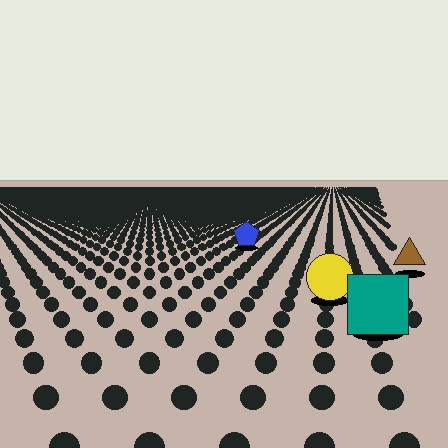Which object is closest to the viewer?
The teal square is closest. The texture marks near it are larger and more spread out.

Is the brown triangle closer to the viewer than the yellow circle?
No. The yellow circle is closer — you can tell from the texture gradient: the ground texture is coarser near it.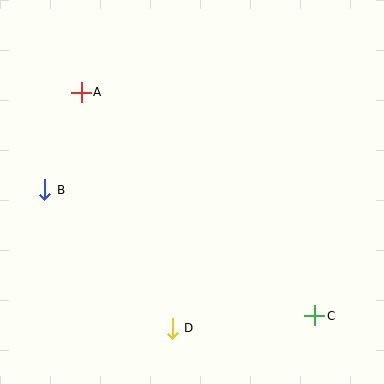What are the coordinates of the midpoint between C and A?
The midpoint between C and A is at (198, 204).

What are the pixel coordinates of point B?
Point B is at (45, 190).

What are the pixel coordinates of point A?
Point A is at (81, 92).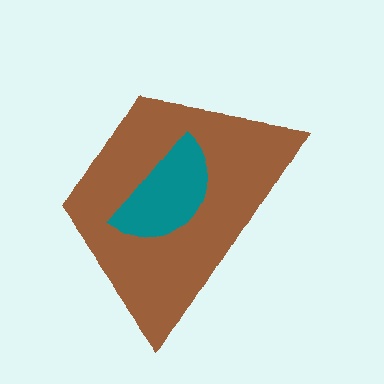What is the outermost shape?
The brown trapezoid.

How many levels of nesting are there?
2.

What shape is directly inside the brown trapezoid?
The teal semicircle.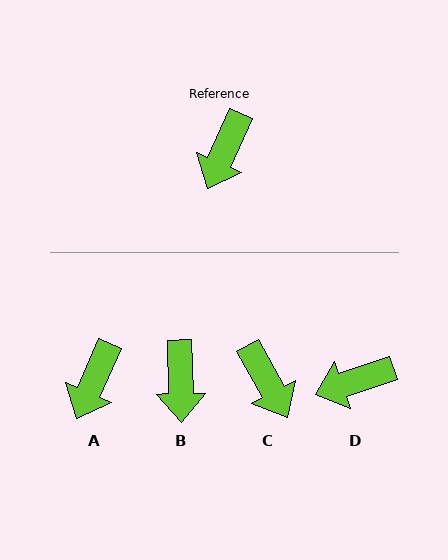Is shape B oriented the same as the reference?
No, it is off by about 25 degrees.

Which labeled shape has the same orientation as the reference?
A.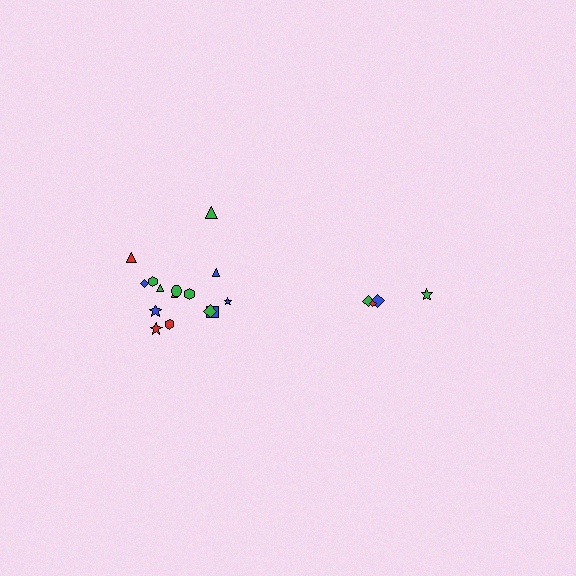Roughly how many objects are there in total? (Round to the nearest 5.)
Roughly 20 objects in total.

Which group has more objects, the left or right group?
The left group.